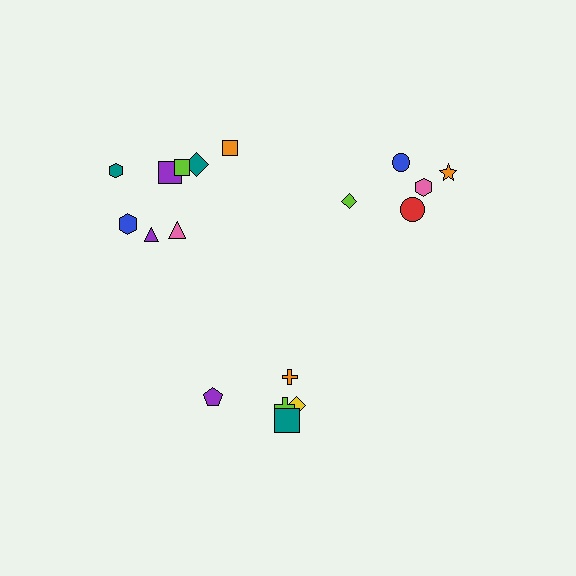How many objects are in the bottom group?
There are 5 objects.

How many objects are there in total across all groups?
There are 18 objects.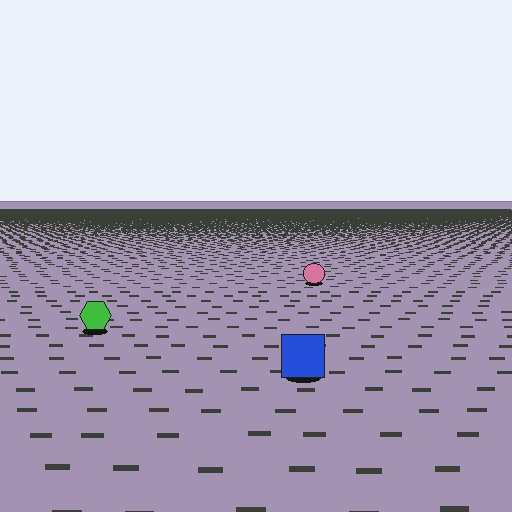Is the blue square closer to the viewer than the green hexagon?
Yes. The blue square is closer — you can tell from the texture gradient: the ground texture is coarser near it.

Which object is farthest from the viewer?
The pink circle is farthest from the viewer. It appears smaller and the ground texture around it is denser.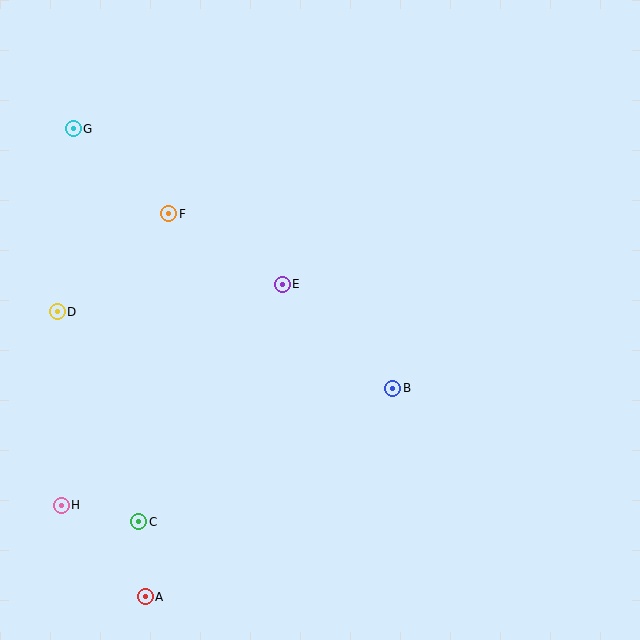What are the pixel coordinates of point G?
Point G is at (73, 129).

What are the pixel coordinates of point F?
Point F is at (169, 214).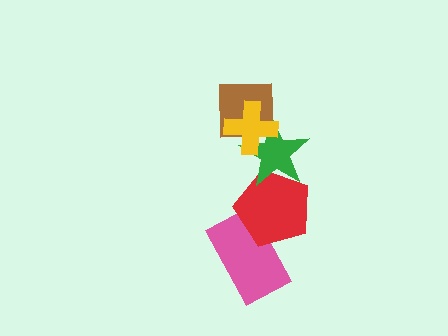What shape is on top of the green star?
The brown square is on top of the green star.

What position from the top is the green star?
The green star is 3rd from the top.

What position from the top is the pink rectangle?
The pink rectangle is 5th from the top.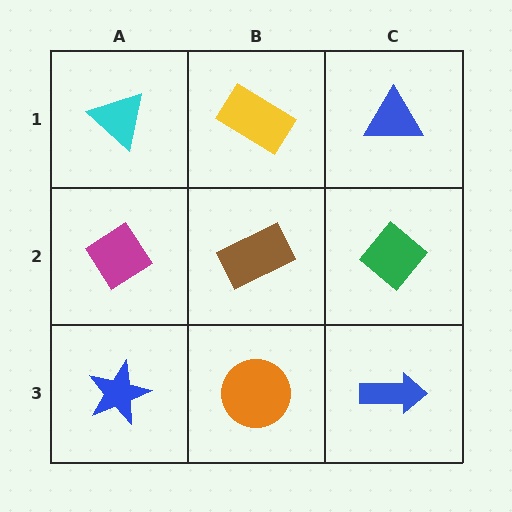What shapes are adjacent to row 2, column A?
A cyan triangle (row 1, column A), a blue star (row 3, column A), a brown rectangle (row 2, column B).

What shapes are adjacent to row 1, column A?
A magenta diamond (row 2, column A), a yellow rectangle (row 1, column B).